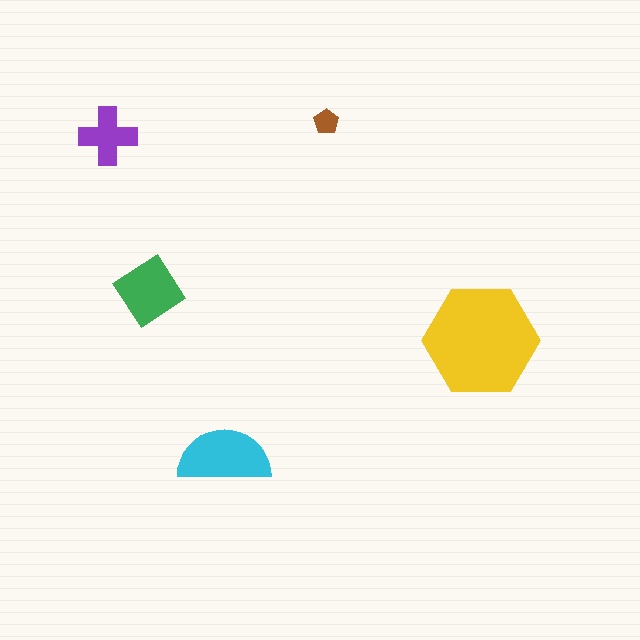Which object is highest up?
The brown pentagon is topmost.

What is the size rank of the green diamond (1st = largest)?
3rd.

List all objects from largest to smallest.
The yellow hexagon, the cyan semicircle, the green diamond, the purple cross, the brown pentagon.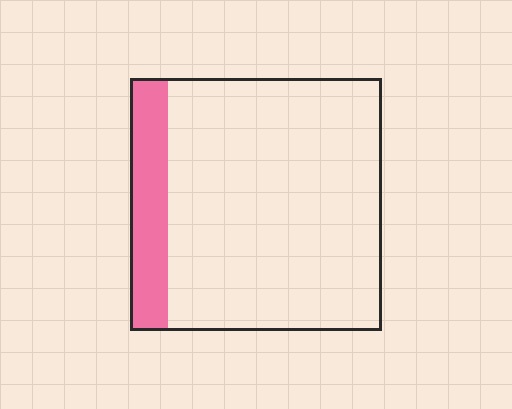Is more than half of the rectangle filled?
No.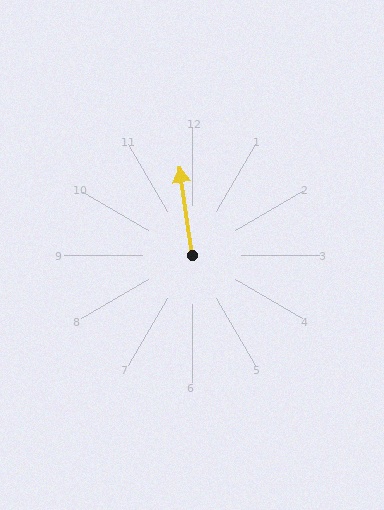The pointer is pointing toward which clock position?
Roughly 12 o'clock.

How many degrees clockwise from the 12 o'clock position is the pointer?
Approximately 352 degrees.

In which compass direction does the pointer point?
North.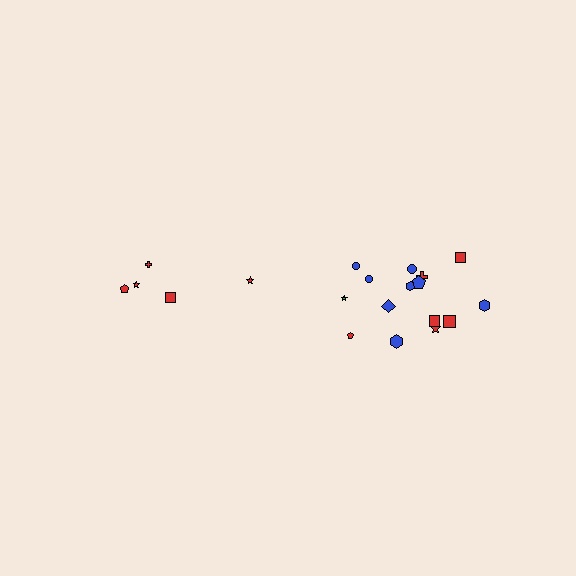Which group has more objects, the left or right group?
The right group.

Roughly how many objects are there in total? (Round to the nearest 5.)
Roughly 20 objects in total.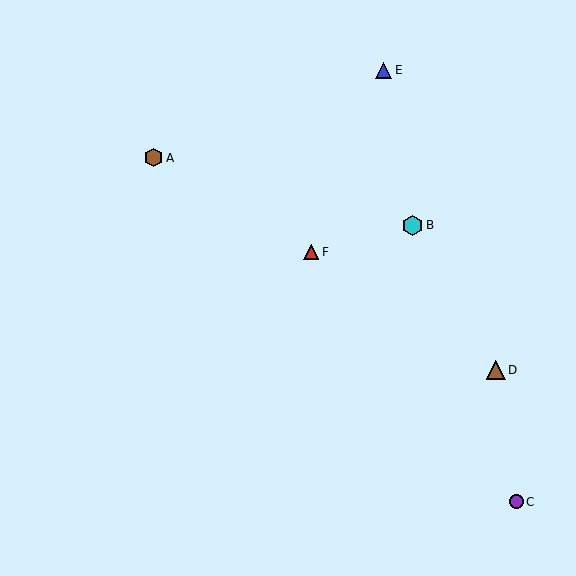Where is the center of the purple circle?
The center of the purple circle is at (516, 502).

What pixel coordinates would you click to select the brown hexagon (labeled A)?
Click at (154, 158) to select the brown hexagon A.